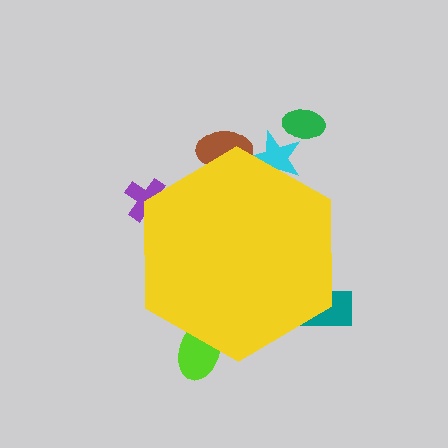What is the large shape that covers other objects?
A yellow hexagon.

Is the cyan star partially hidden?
Yes, the cyan star is partially hidden behind the yellow hexagon.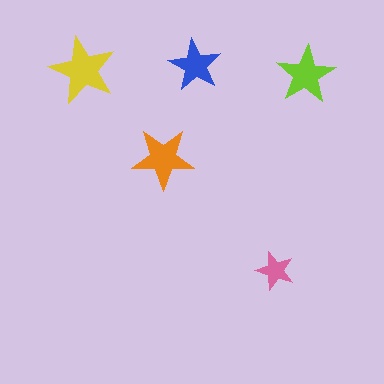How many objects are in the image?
There are 5 objects in the image.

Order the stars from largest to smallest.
the yellow one, the orange one, the lime one, the blue one, the pink one.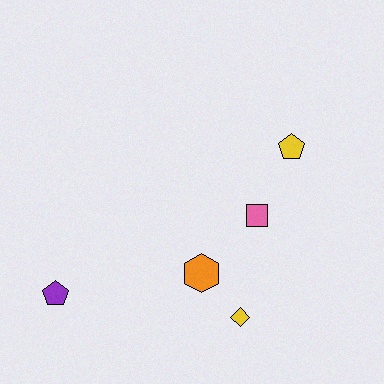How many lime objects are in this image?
There are no lime objects.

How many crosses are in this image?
There are no crosses.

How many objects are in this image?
There are 5 objects.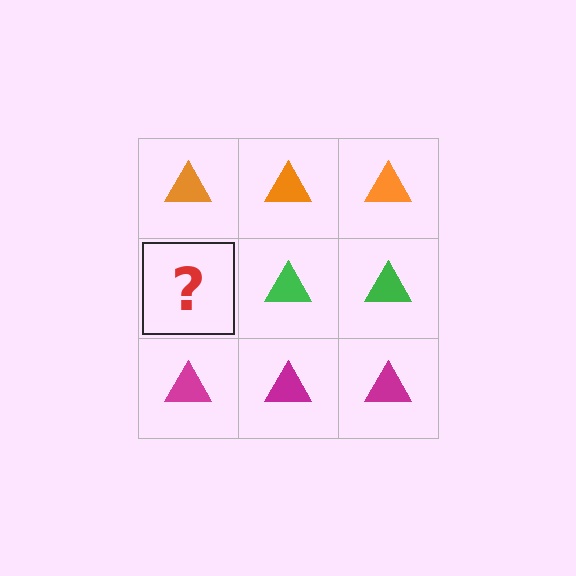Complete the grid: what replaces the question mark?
The question mark should be replaced with a green triangle.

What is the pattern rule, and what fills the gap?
The rule is that each row has a consistent color. The gap should be filled with a green triangle.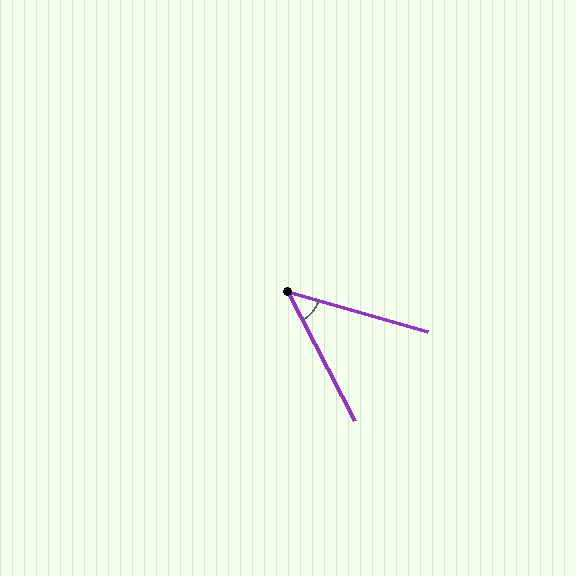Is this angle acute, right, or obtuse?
It is acute.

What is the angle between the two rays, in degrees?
Approximately 46 degrees.